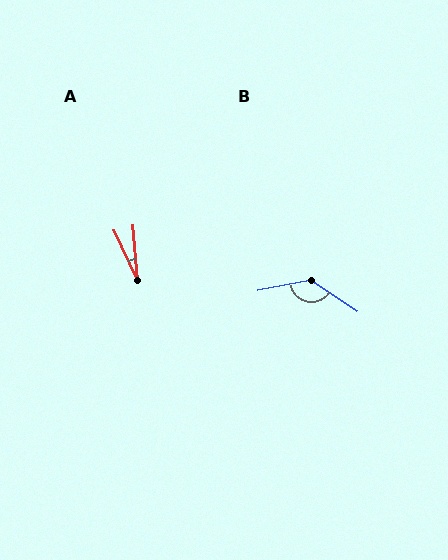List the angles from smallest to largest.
A (20°), B (134°).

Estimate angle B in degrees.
Approximately 134 degrees.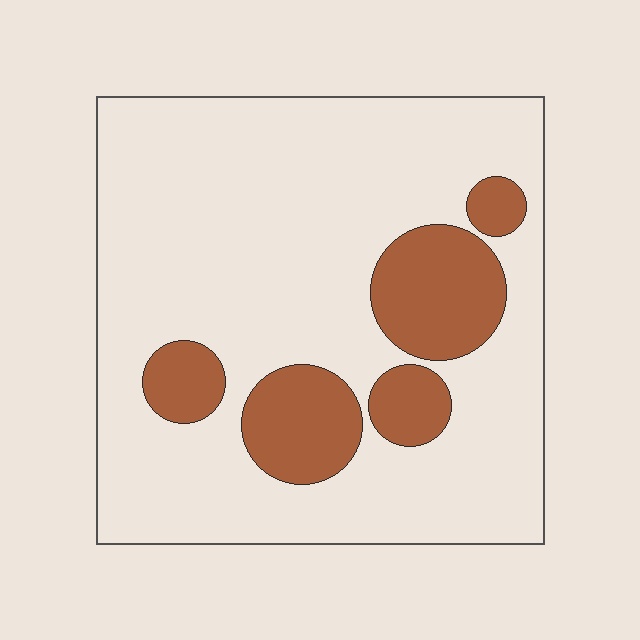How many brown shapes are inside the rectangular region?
5.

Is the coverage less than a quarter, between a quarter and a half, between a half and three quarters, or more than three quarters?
Less than a quarter.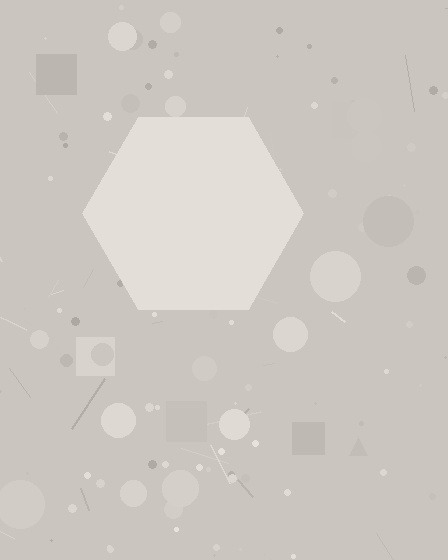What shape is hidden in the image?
A hexagon is hidden in the image.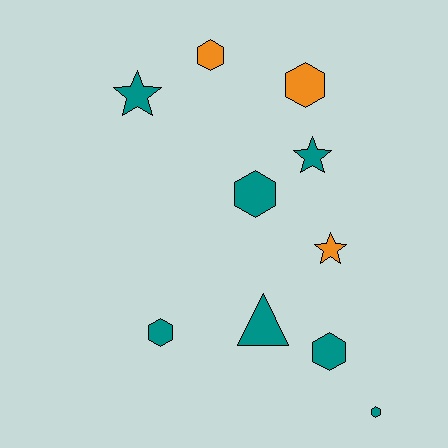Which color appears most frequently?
Teal, with 7 objects.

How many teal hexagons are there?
There are 4 teal hexagons.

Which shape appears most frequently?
Hexagon, with 6 objects.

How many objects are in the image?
There are 10 objects.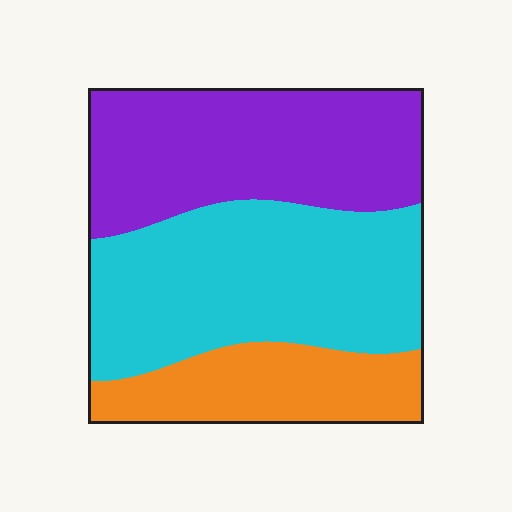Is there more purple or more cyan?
Cyan.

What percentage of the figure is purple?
Purple covers 37% of the figure.